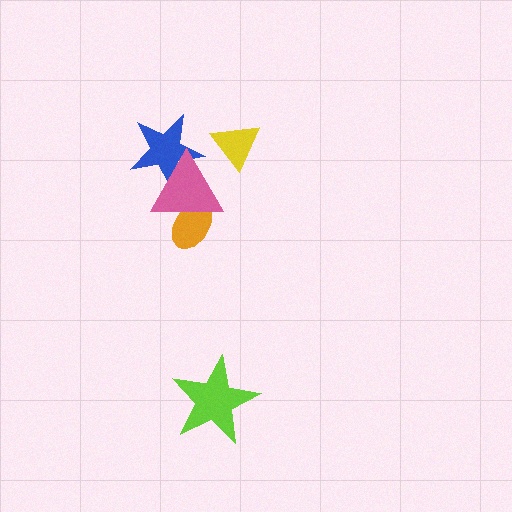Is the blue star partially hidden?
Yes, it is partially covered by another shape.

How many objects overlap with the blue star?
1 object overlaps with the blue star.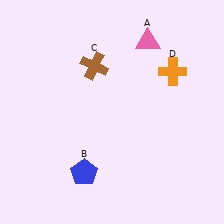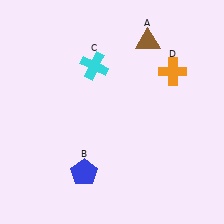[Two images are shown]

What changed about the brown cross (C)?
In Image 1, C is brown. In Image 2, it changed to cyan.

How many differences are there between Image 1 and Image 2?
There are 2 differences between the two images.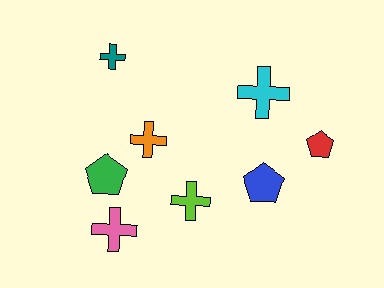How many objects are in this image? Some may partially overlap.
There are 8 objects.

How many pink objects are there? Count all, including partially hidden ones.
There is 1 pink object.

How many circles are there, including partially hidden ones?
There are no circles.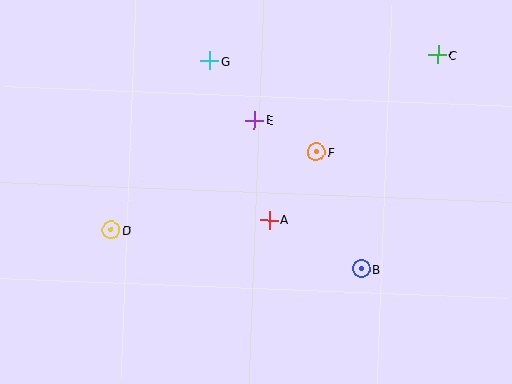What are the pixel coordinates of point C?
Point C is at (438, 55).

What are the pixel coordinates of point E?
Point E is at (254, 120).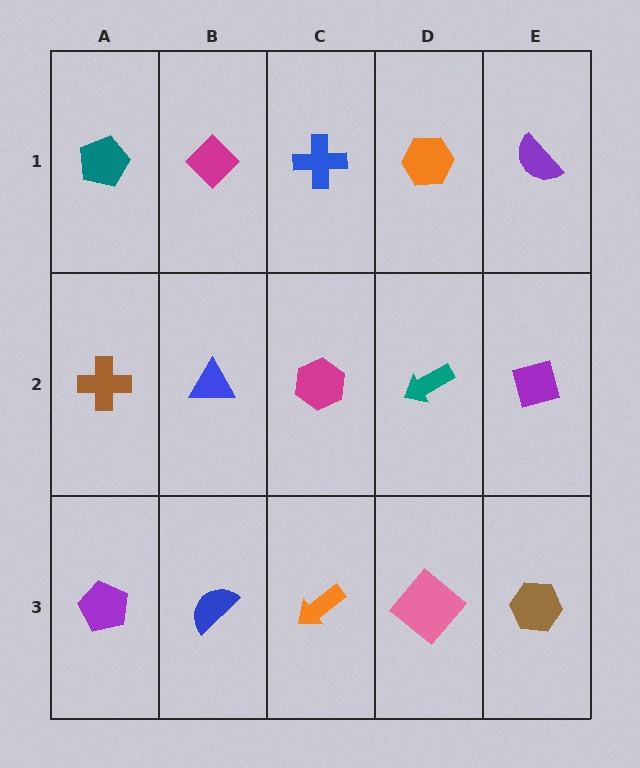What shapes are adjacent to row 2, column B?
A magenta diamond (row 1, column B), a blue semicircle (row 3, column B), a brown cross (row 2, column A), a magenta hexagon (row 2, column C).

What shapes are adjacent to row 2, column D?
An orange hexagon (row 1, column D), a pink diamond (row 3, column D), a magenta hexagon (row 2, column C), a purple square (row 2, column E).